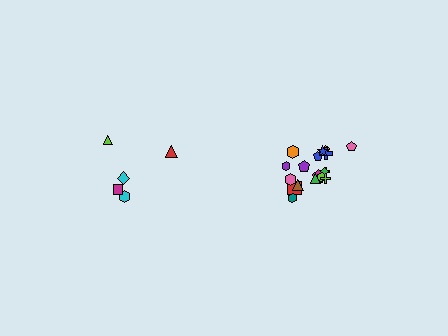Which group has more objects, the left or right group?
The right group.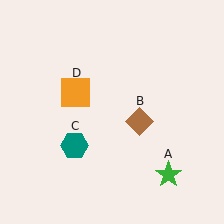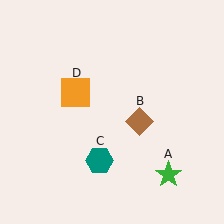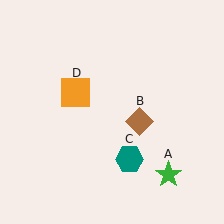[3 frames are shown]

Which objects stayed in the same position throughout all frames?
Green star (object A) and brown diamond (object B) and orange square (object D) remained stationary.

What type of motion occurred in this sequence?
The teal hexagon (object C) rotated counterclockwise around the center of the scene.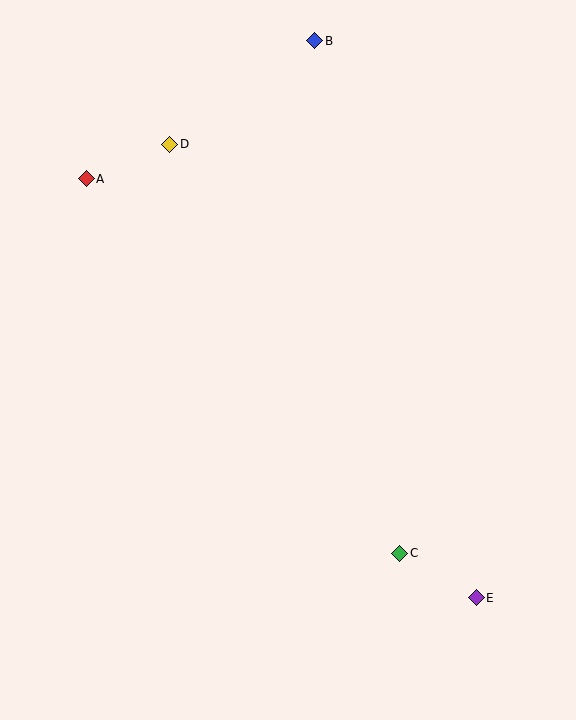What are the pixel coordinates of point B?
Point B is at (315, 41).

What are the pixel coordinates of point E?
Point E is at (476, 598).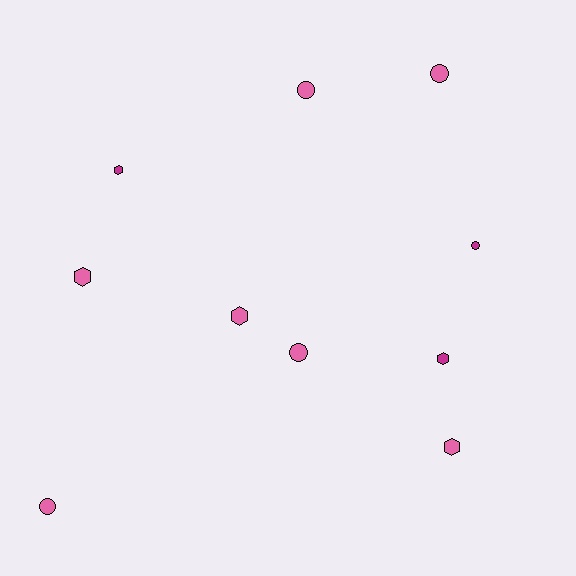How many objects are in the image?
There are 10 objects.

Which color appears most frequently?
Pink, with 7 objects.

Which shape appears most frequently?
Hexagon, with 5 objects.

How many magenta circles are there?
There is 1 magenta circle.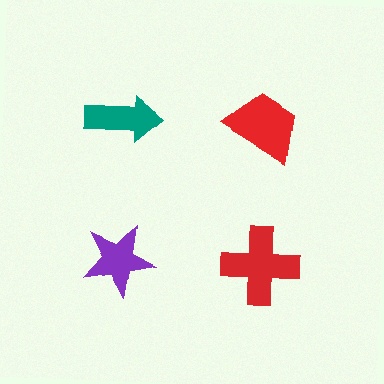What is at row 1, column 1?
A teal arrow.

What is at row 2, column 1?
A purple star.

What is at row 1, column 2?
A red trapezoid.